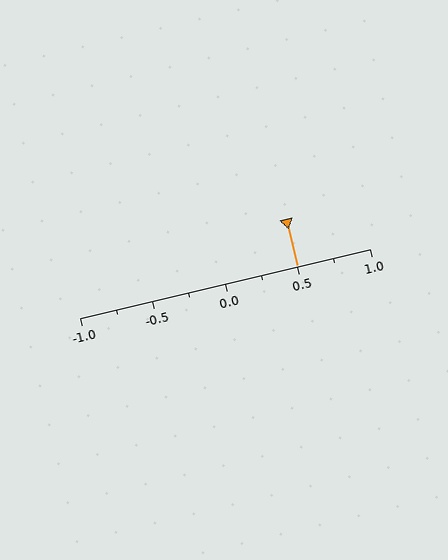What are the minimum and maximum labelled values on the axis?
The axis runs from -1.0 to 1.0.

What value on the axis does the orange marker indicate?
The marker indicates approximately 0.5.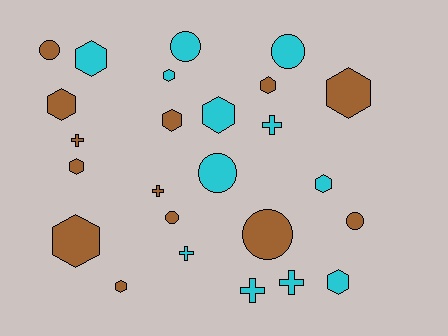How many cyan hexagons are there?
There are 5 cyan hexagons.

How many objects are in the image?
There are 25 objects.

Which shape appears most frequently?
Hexagon, with 12 objects.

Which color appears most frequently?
Brown, with 13 objects.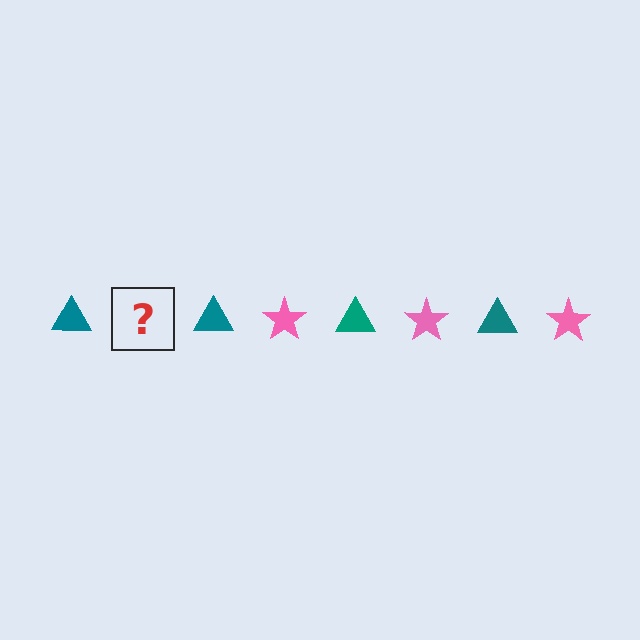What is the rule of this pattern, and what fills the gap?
The rule is that the pattern alternates between teal triangle and pink star. The gap should be filled with a pink star.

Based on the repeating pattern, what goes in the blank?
The blank should be a pink star.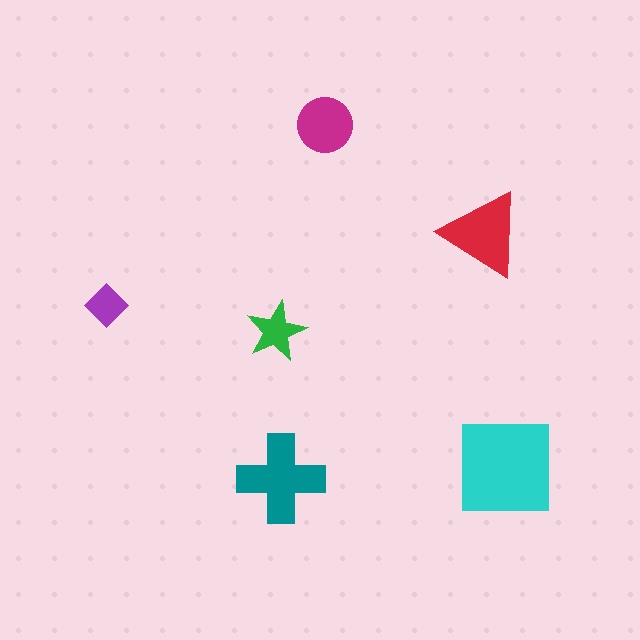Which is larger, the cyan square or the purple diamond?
The cyan square.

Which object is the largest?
The cyan square.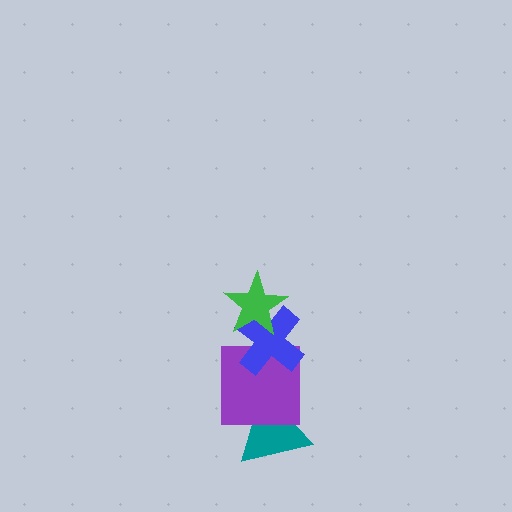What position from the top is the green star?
The green star is 1st from the top.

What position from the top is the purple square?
The purple square is 3rd from the top.